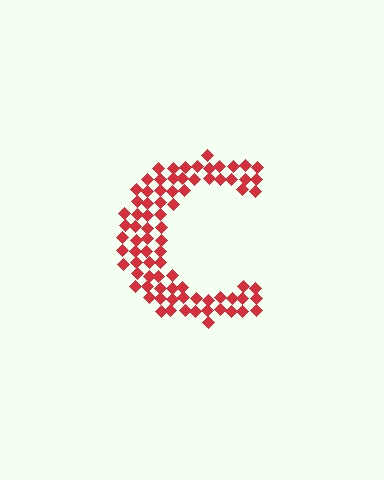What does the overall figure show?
The overall figure shows the letter C.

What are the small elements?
The small elements are diamonds.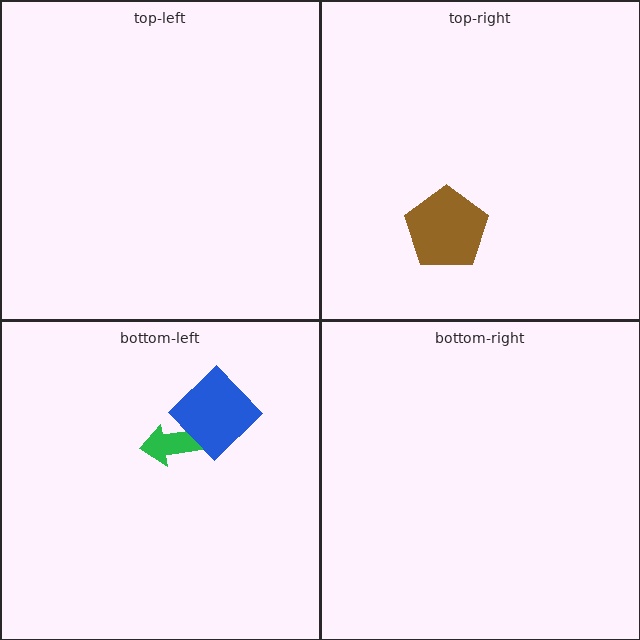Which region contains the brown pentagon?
The top-right region.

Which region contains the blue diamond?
The bottom-left region.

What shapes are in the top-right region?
The brown pentagon.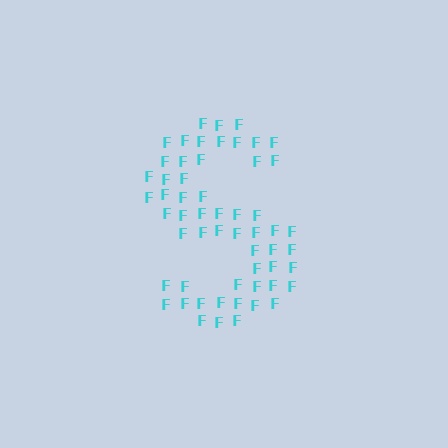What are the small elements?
The small elements are letter F's.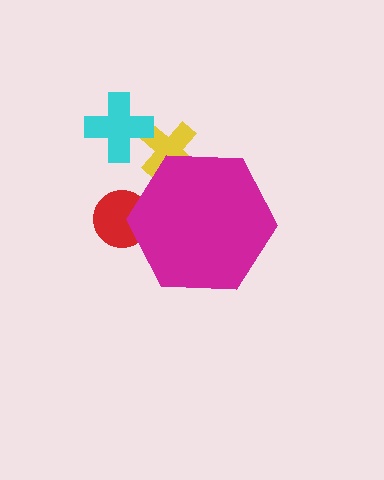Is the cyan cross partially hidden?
No, the cyan cross is fully visible.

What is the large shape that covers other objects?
A magenta hexagon.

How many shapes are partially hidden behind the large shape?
2 shapes are partially hidden.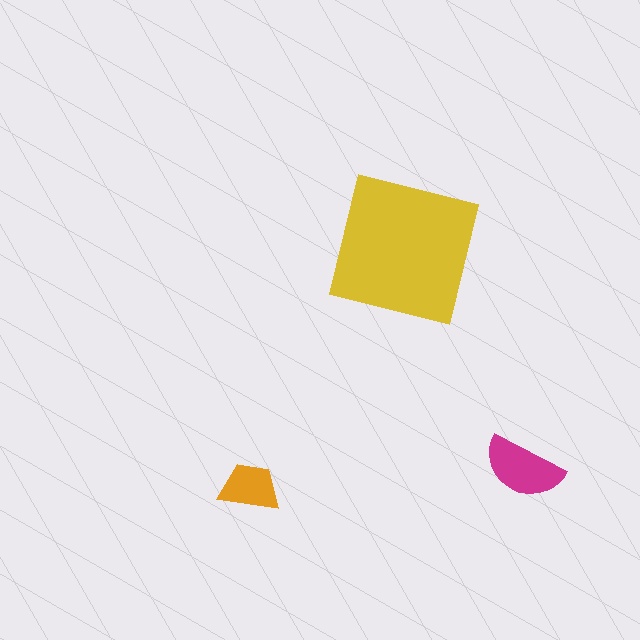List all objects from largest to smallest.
The yellow square, the magenta semicircle, the orange trapezoid.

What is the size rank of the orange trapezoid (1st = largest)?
3rd.